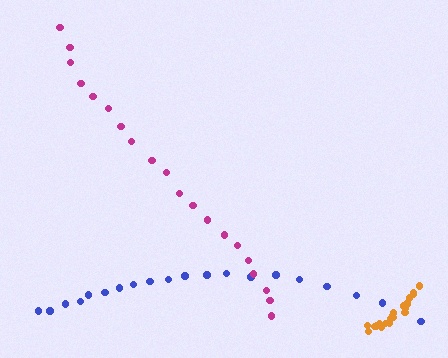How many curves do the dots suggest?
There are 3 distinct paths.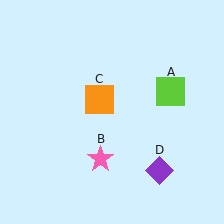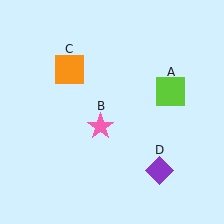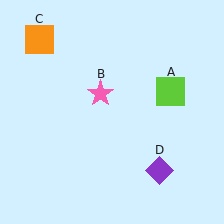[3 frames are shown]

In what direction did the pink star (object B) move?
The pink star (object B) moved up.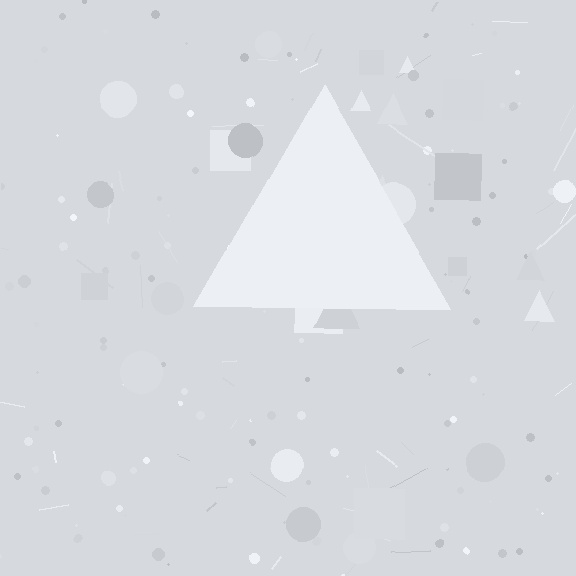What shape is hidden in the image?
A triangle is hidden in the image.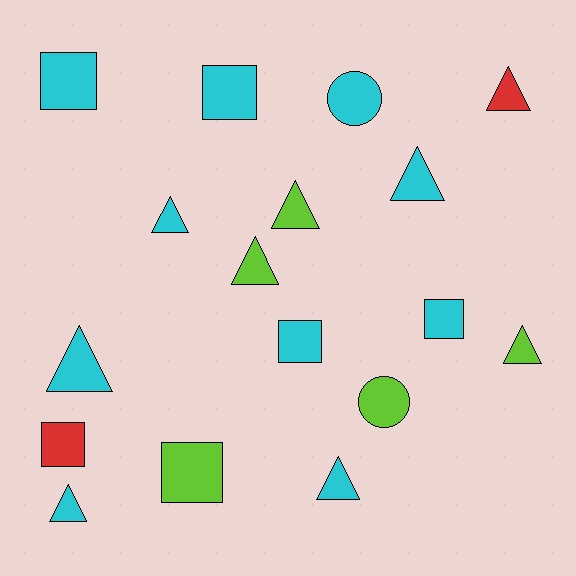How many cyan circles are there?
There is 1 cyan circle.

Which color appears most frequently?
Cyan, with 10 objects.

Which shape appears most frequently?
Triangle, with 9 objects.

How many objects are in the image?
There are 17 objects.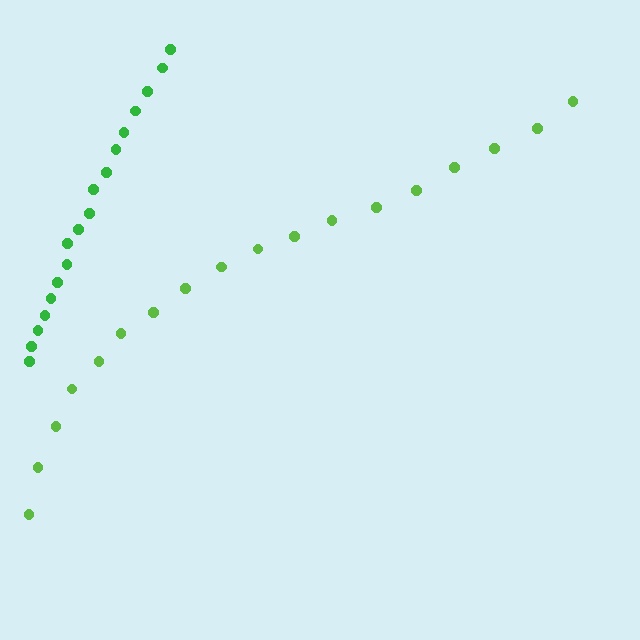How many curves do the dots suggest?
There are 2 distinct paths.